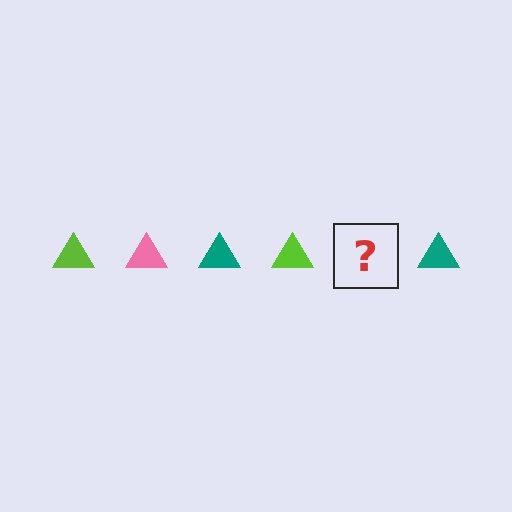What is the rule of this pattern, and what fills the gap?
The rule is that the pattern cycles through lime, pink, teal triangles. The gap should be filled with a pink triangle.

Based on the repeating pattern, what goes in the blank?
The blank should be a pink triangle.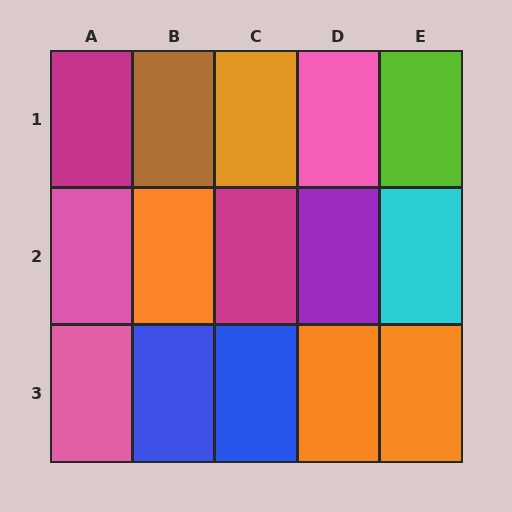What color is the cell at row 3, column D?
Orange.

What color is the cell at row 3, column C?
Blue.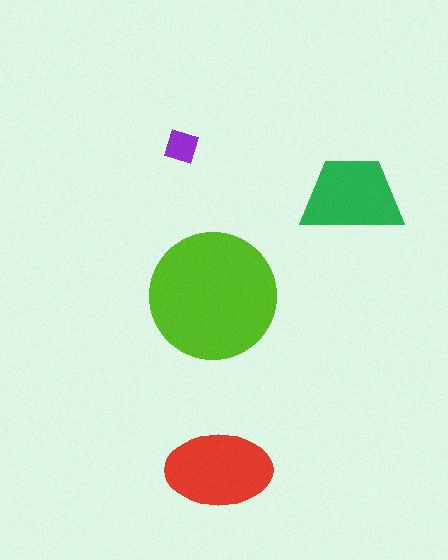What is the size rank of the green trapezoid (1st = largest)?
3rd.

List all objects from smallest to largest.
The purple square, the green trapezoid, the red ellipse, the lime circle.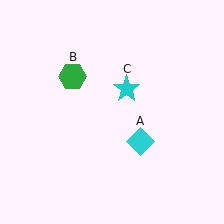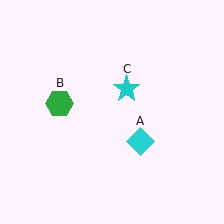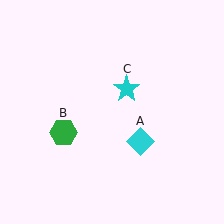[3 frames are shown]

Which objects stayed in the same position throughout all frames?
Cyan diamond (object A) and cyan star (object C) remained stationary.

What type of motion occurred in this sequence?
The green hexagon (object B) rotated counterclockwise around the center of the scene.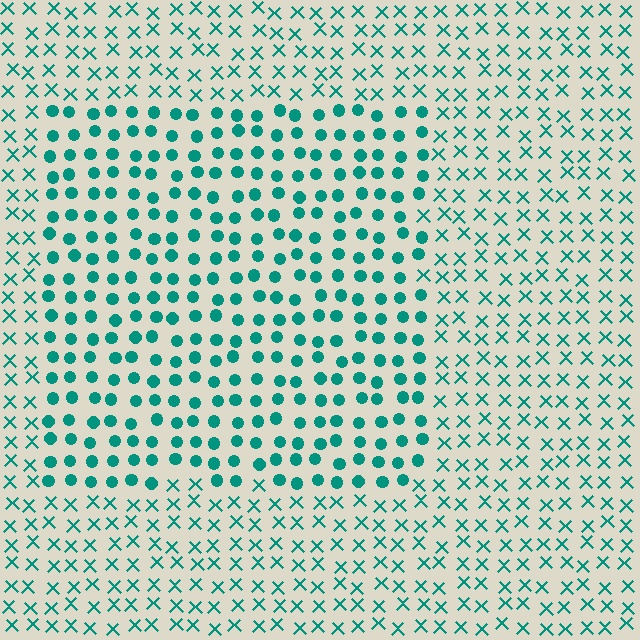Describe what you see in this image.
The image is filled with small teal elements arranged in a uniform grid. A rectangle-shaped region contains circles, while the surrounding area contains X marks. The boundary is defined purely by the change in element shape.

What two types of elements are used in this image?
The image uses circles inside the rectangle region and X marks outside it.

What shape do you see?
I see a rectangle.